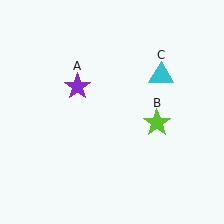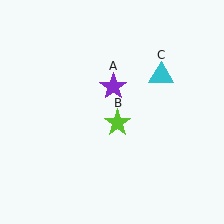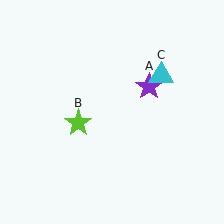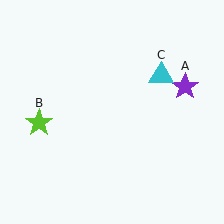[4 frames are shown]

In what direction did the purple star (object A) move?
The purple star (object A) moved right.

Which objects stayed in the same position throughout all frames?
Cyan triangle (object C) remained stationary.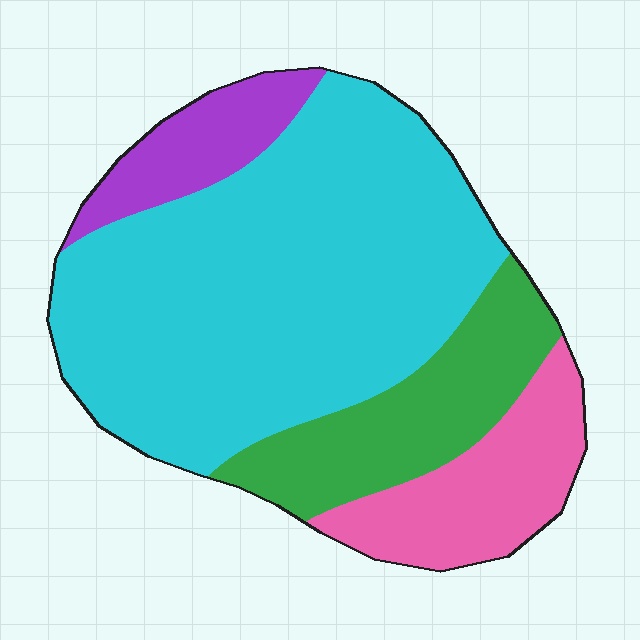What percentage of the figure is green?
Green covers 17% of the figure.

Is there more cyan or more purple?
Cyan.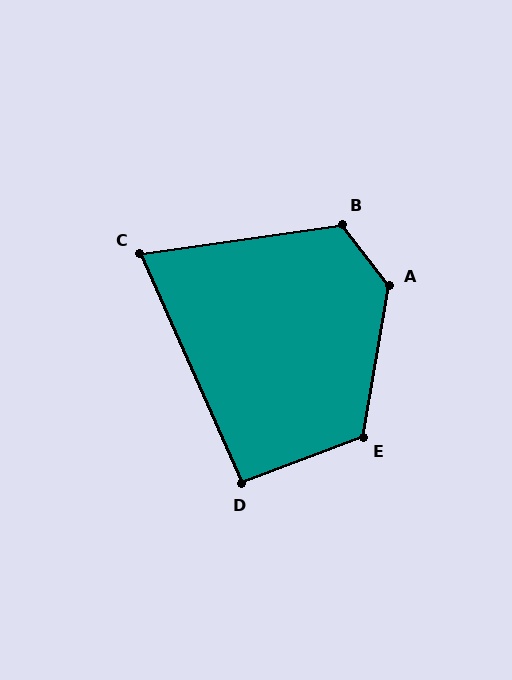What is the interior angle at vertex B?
Approximately 119 degrees (obtuse).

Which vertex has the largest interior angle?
A, at approximately 132 degrees.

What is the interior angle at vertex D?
Approximately 93 degrees (approximately right).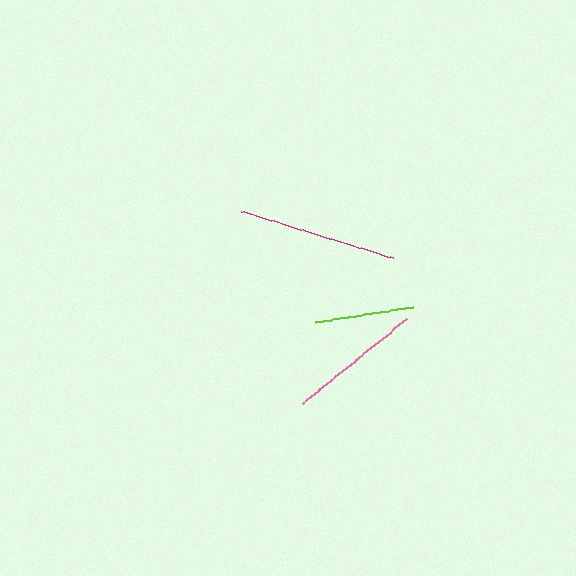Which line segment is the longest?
The magenta line is the longest at approximately 158 pixels.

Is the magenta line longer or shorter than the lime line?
The magenta line is longer than the lime line.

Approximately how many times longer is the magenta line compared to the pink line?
The magenta line is approximately 1.2 times the length of the pink line.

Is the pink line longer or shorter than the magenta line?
The magenta line is longer than the pink line.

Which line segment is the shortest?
The lime line is the shortest at approximately 99 pixels.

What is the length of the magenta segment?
The magenta segment is approximately 158 pixels long.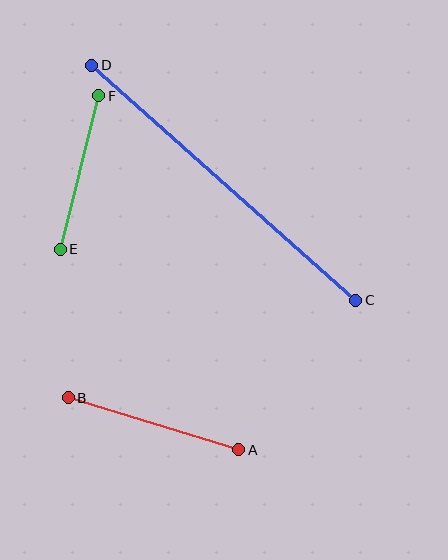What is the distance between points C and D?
The distance is approximately 354 pixels.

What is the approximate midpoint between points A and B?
The midpoint is at approximately (154, 424) pixels.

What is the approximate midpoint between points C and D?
The midpoint is at approximately (224, 183) pixels.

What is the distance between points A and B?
The distance is approximately 178 pixels.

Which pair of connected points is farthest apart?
Points C and D are farthest apart.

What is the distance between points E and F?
The distance is approximately 158 pixels.